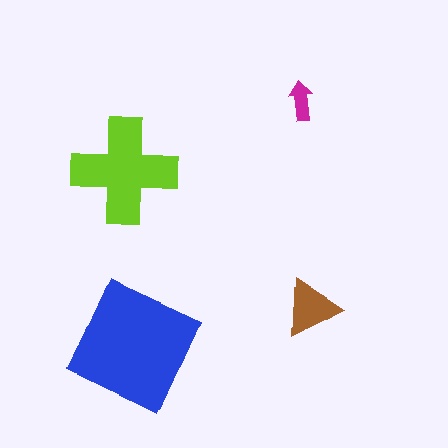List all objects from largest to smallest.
The blue square, the lime cross, the brown triangle, the magenta arrow.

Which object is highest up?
The magenta arrow is topmost.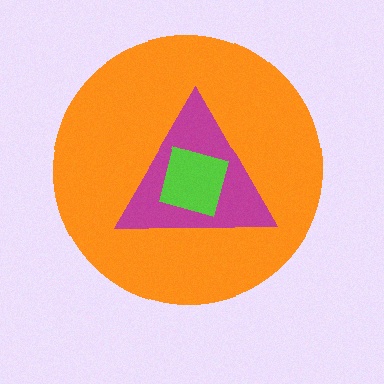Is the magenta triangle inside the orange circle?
Yes.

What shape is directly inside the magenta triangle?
The lime diamond.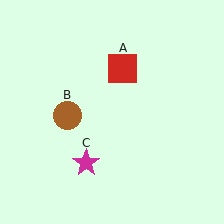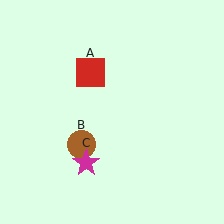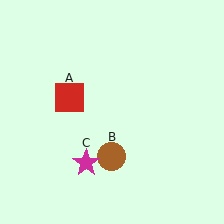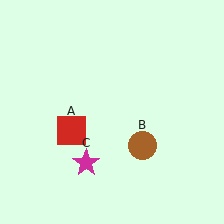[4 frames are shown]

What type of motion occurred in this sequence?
The red square (object A), brown circle (object B) rotated counterclockwise around the center of the scene.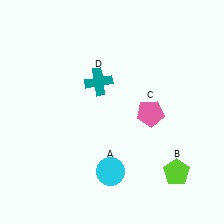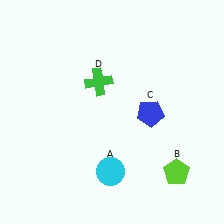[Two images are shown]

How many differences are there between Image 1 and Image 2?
There are 2 differences between the two images.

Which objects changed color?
C changed from pink to blue. D changed from teal to green.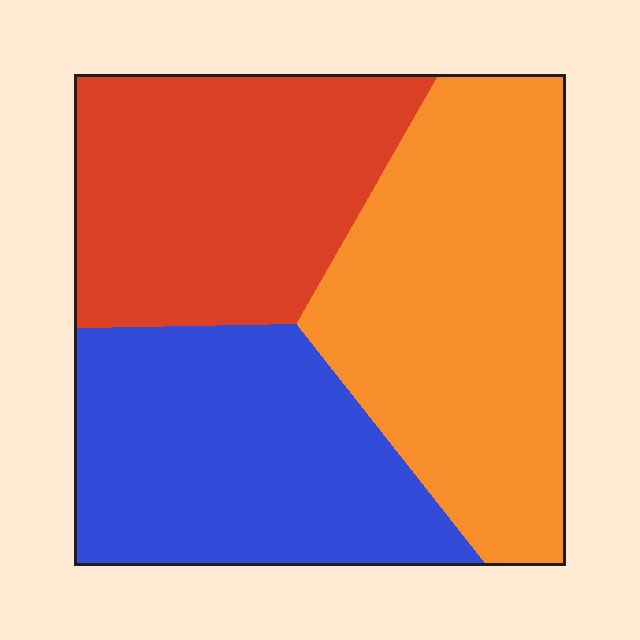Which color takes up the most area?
Orange, at roughly 40%.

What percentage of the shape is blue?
Blue takes up between a sixth and a third of the shape.